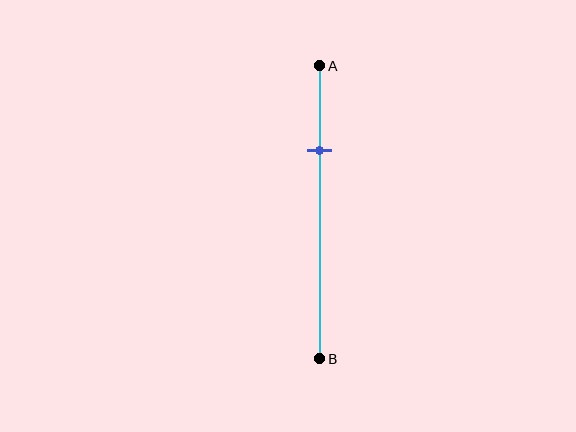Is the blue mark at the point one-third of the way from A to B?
No, the mark is at about 30% from A, not at the 33% one-third point.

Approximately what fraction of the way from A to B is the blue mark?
The blue mark is approximately 30% of the way from A to B.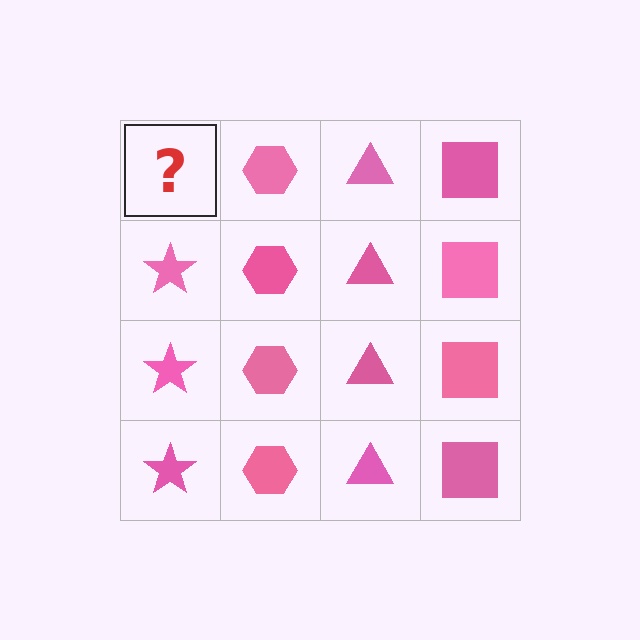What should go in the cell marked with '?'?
The missing cell should contain a pink star.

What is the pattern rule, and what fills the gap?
The rule is that each column has a consistent shape. The gap should be filled with a pink star.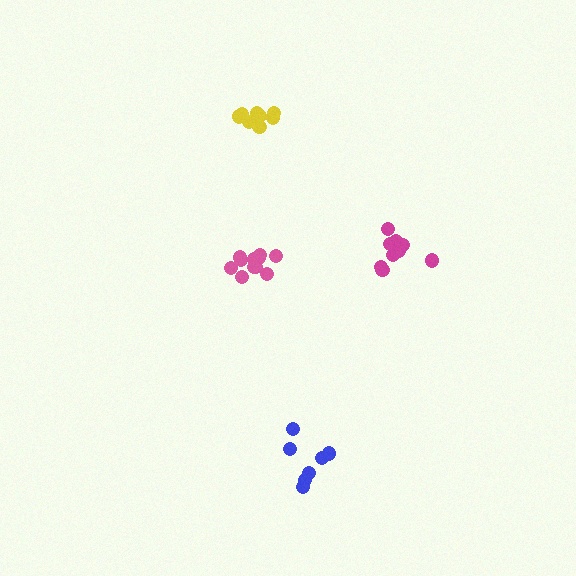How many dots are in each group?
Group 1: 9 dots, Group 2: 7 dots, Group 3: 8 dots, Group 4: 11 dots (35 total).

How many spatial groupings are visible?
There are 4 spatial groupings.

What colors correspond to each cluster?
The clusters are colored: magenta, blue, yellow, pink.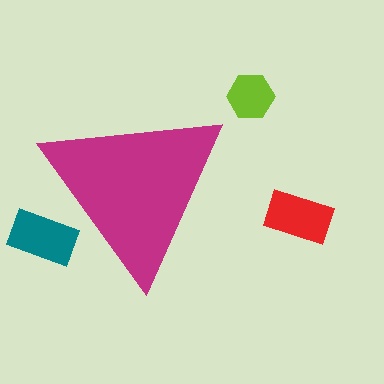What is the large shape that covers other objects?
A magenta triangle.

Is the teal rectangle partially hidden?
Yes, the teal rectangle is partially hidden behind the magenta triangle.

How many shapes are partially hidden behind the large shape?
1 shape is partially hidden.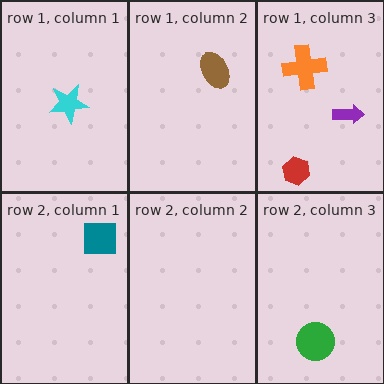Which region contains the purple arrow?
The row 1, column 3 region.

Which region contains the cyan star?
The row 1, column 1 region.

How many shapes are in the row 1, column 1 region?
1.